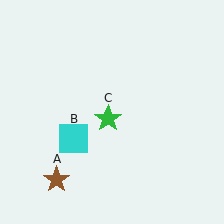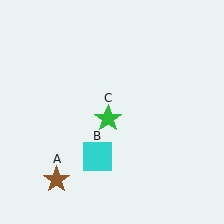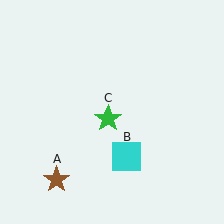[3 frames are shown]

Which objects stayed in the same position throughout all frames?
Brown star (object A) and green star (object C) remained stationary.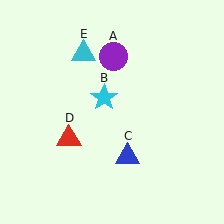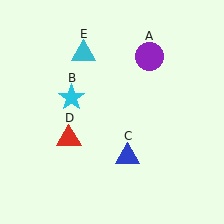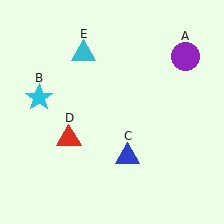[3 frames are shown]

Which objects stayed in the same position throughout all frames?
Blue triangle (object C) and red triangle (object D) and cyan triangle (object E) remained stationary.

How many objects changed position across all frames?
2 objects changed position: purple circle (object A), cyan star (object B).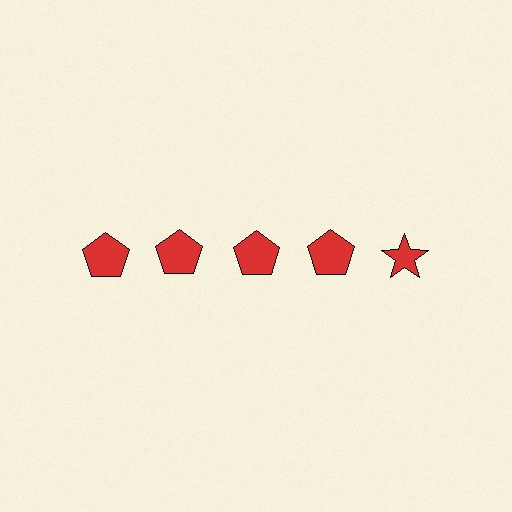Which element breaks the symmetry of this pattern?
The red star in the top row, rightmost column breaks the symmetry. All other shapes are red pentagons.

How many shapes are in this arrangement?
There are 5 shapes arranged in a grid pattern.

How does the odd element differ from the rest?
It has a different shape: star instead of pentagon.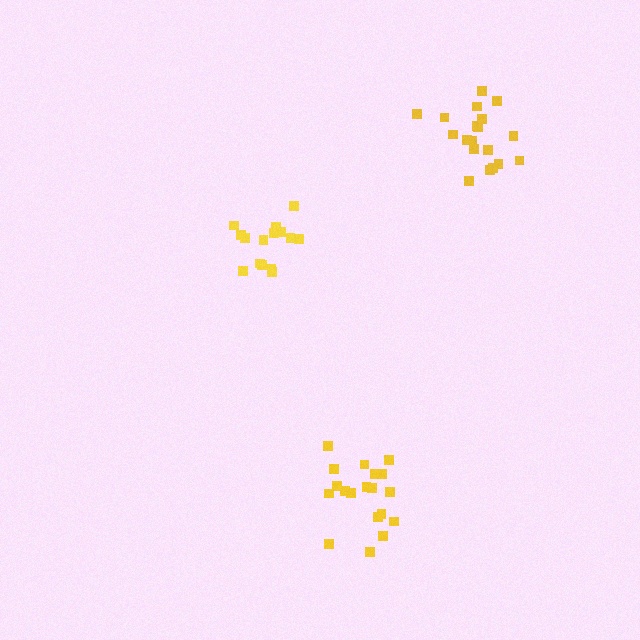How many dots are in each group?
Group 1: 15 dots, Group 2: 19 dots, Group 3: 19 dots (53 total).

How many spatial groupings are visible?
There are 3 spatial groupings.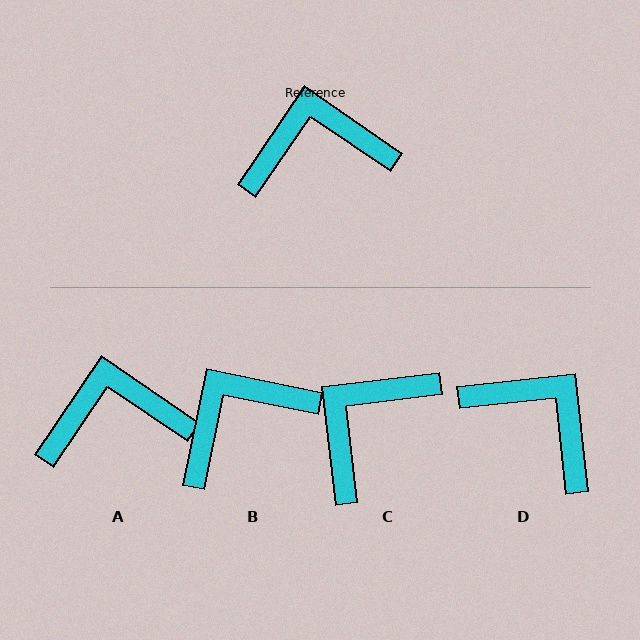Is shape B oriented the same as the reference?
No, it is off by about 23 degrees.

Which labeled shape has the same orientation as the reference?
A.